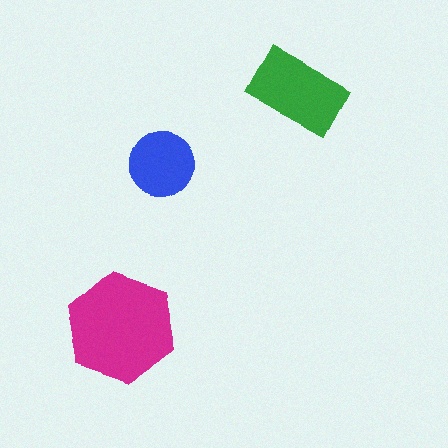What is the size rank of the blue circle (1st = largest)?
3rd.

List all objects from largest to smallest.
The magenta hexagon, the green rectangle, the blue circle.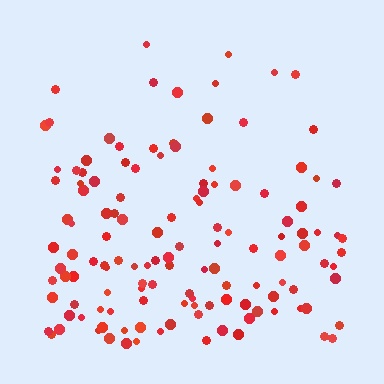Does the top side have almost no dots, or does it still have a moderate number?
Still a moderate number, just noticeably fewer than the bottom.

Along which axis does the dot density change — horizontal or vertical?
Vertical.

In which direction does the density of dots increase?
From top to bottom, with the bottom side densest.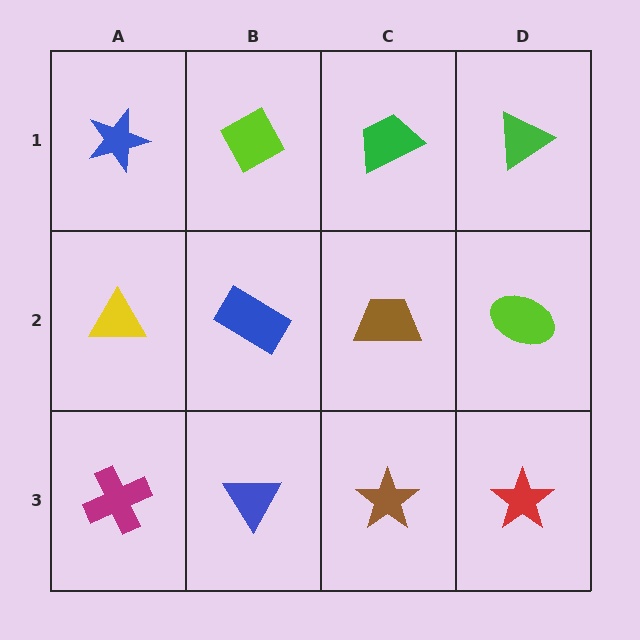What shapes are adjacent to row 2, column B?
A lime diamond (row 1, column B), a blue triangle (row 3, column B), a yellow triangle (row 2, column A), a brown trapezoid (row 2, column C).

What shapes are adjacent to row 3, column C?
A brown trapezoid (row 2, column C), a blue triangle (row 3, column B), a red star (row 3, column D).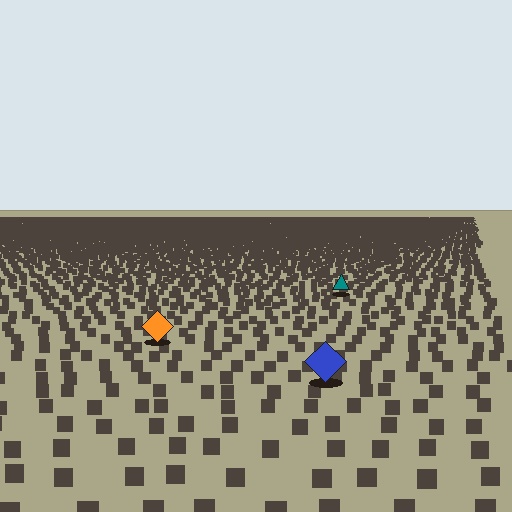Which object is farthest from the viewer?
The teal triangle is farthest from the viewer. It appears smaller and the ground texture around it is denser.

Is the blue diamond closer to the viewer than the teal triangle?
Yes. The blue diamond is closer — you can tell from the texture gradient: the ground texture is coarser near it.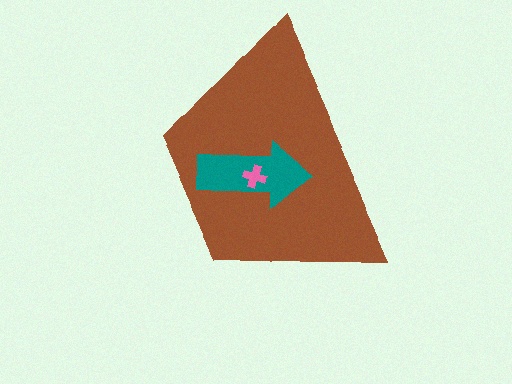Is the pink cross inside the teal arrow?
Yes.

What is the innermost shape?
The pink cross.